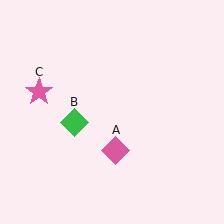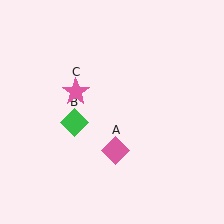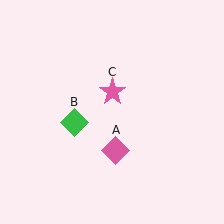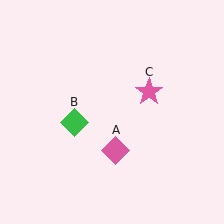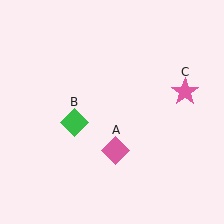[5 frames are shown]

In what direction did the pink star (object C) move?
The pink star (object C) moved right.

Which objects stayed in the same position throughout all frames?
Pink diamond (object A) and green diamond (object B) remained stationary.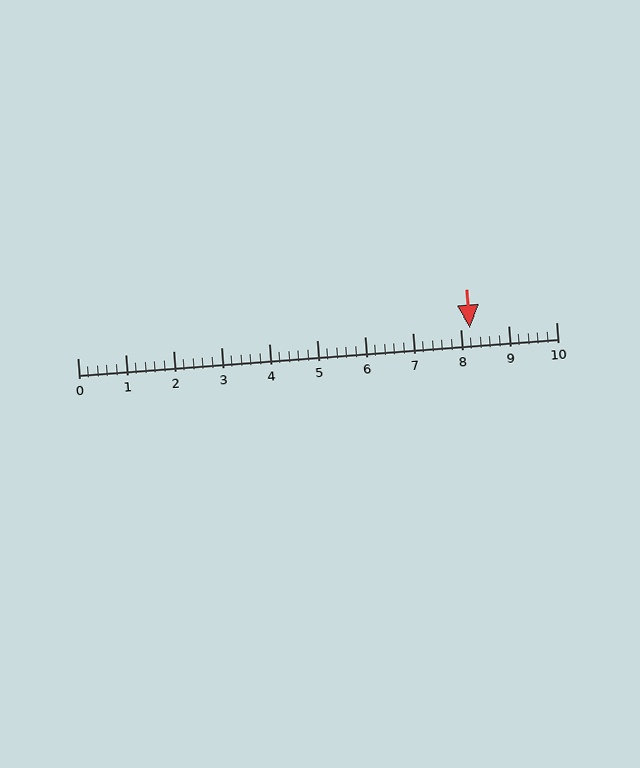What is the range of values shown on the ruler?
The ruler shows values from 0 to 10.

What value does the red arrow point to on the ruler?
The red arrow points to approximately 8.2.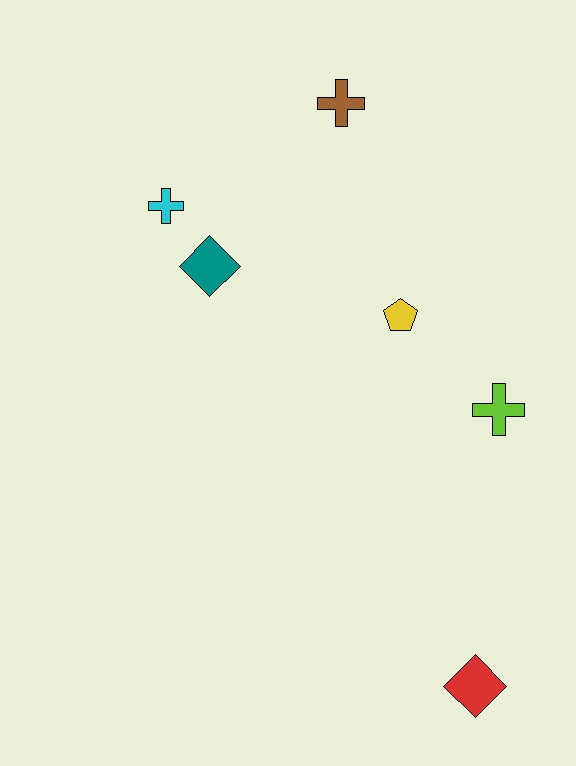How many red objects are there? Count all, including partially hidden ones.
There is 1 red object.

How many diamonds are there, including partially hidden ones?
There are 2 diamonds.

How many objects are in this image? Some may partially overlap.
There are 6 objects.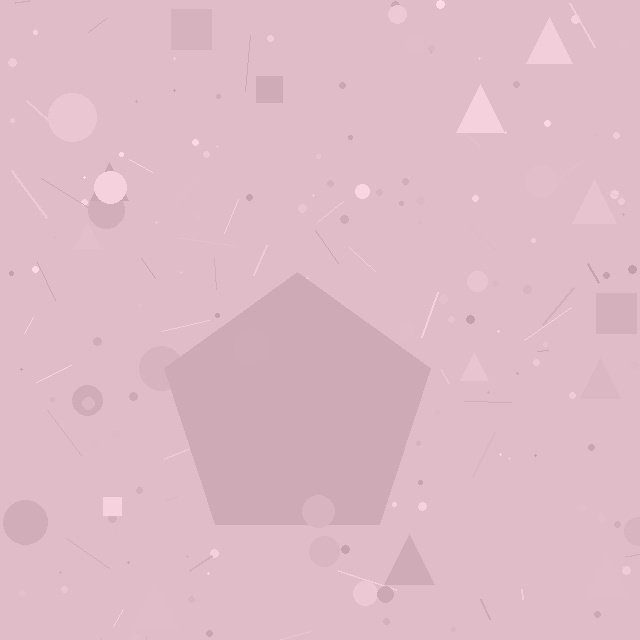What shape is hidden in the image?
A pentagon is hidden in the image.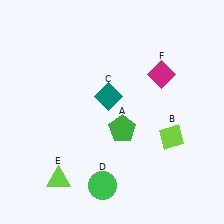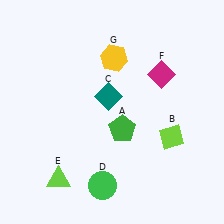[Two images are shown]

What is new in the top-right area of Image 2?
A yellow hexagon (G) was added in the top-right area of Image 2.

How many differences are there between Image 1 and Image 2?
There is 1 difference between the two images.